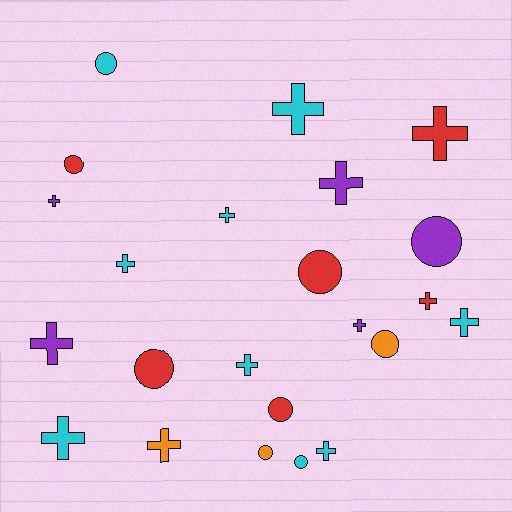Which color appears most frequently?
Cyan, with 9 objects.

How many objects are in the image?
There are 23 objects.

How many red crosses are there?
There are 2 red crosses.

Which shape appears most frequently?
Cross, with 14 objects.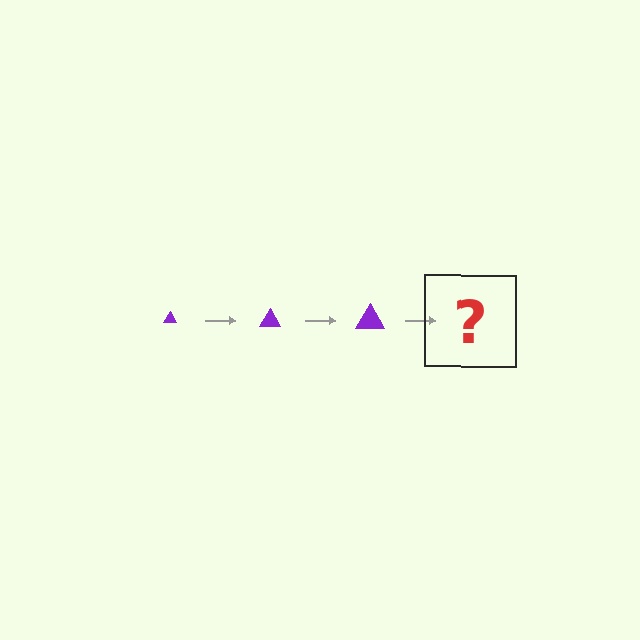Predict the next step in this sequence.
The next step is a purple triangle, larger than the previous one.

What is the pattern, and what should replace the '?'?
The pattern is that the triangle gets progressively larger each step. The '?' should be a purple triangle, larger than the previous one.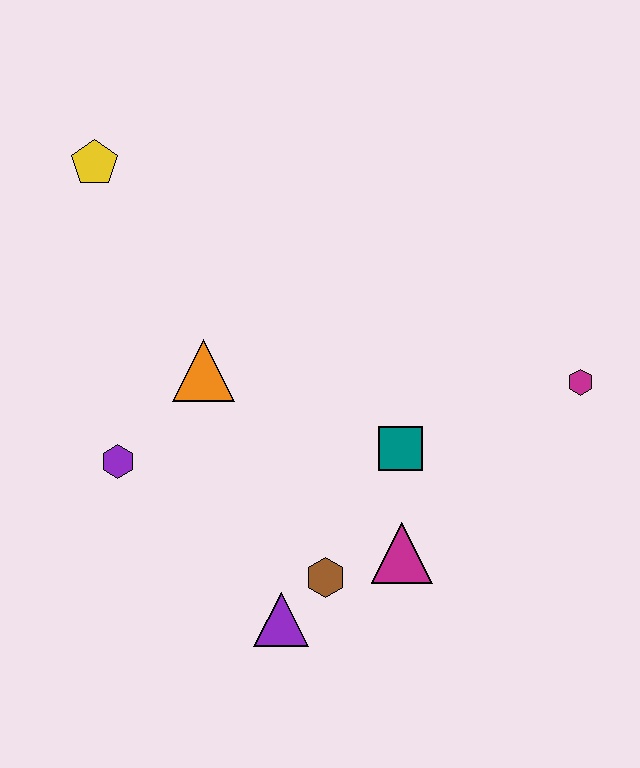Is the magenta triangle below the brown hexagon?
No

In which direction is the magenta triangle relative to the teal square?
The magenta triangle is below the teal square.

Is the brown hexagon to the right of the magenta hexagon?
No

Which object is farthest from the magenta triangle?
The yellow pentagon is farthest from the magenta triangle.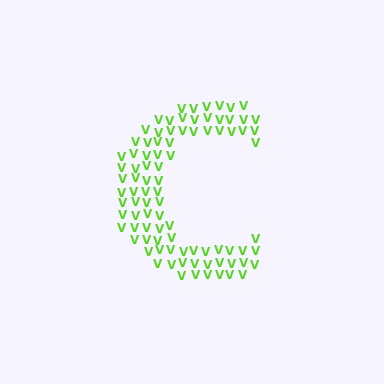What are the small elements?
The small elements are letter V's.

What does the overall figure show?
The overall figure shows the letter C.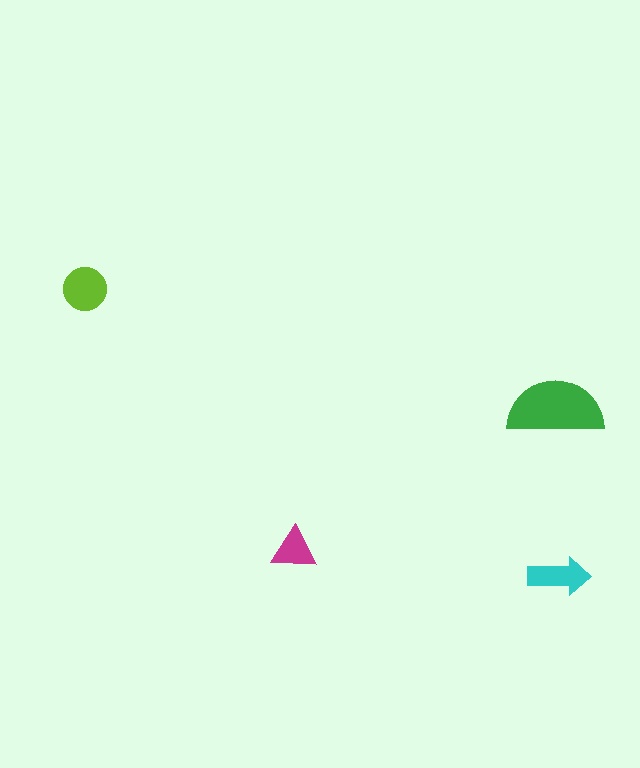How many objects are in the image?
There are 4 objects in the image.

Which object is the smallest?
The magenta triangle.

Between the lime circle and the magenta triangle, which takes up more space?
The lime circle.